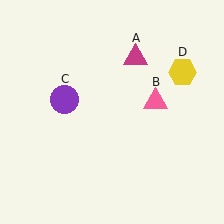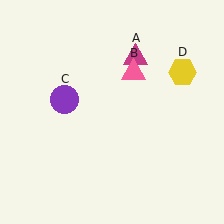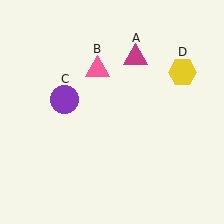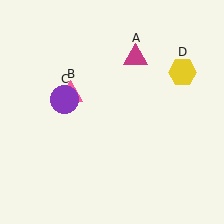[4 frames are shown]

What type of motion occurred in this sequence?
The pink triangle (object B) rotated counterclockwise around the center of the scene.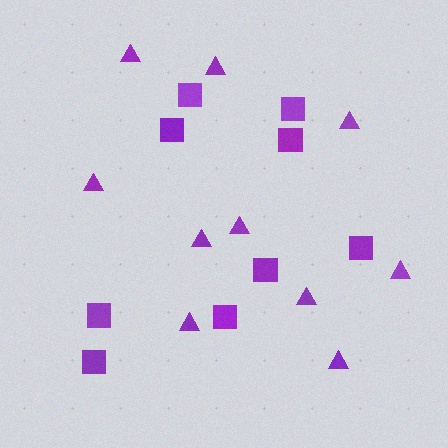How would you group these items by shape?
There are 2 groups: one group of triangles (10) and one group of squares (9).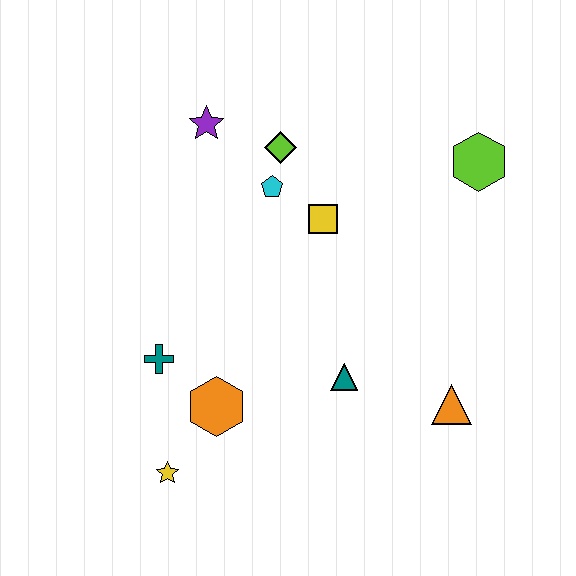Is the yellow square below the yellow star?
No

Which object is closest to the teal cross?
The orange hexagon is closest to the teal cross.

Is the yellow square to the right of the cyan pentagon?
Yes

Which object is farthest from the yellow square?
The yellow star is farthest from the yellow square.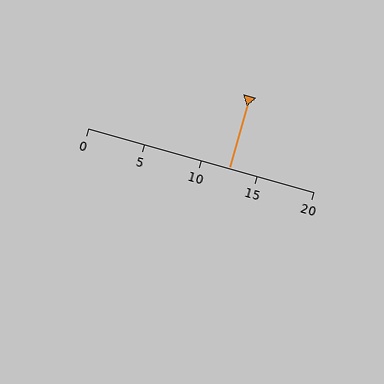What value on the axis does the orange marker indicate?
The marker indicates approximately 12.5.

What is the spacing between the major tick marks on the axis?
The major ticks are spaced 5 apart.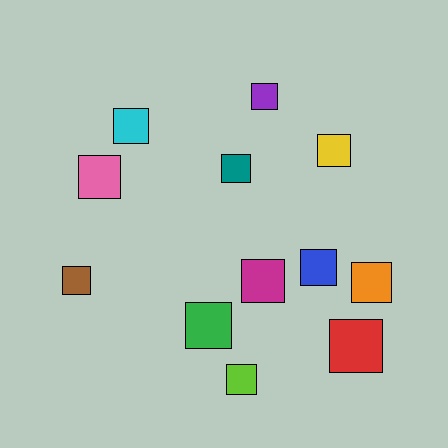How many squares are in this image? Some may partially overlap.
There are 12 squares.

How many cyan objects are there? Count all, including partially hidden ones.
There is 1 cyan object.